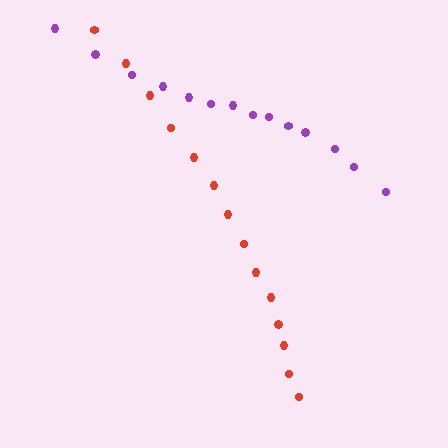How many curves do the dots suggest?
There are 2 distinct paths.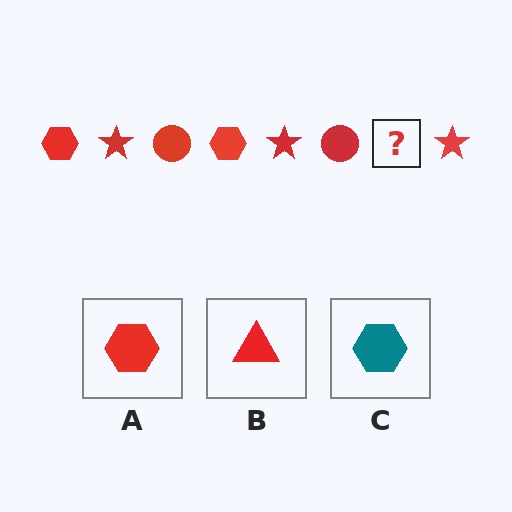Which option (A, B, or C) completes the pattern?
A.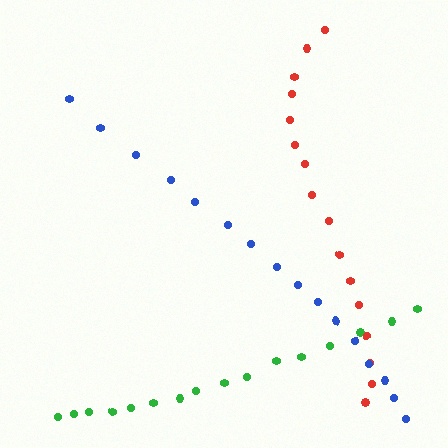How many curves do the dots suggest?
There are 3 distinct paths.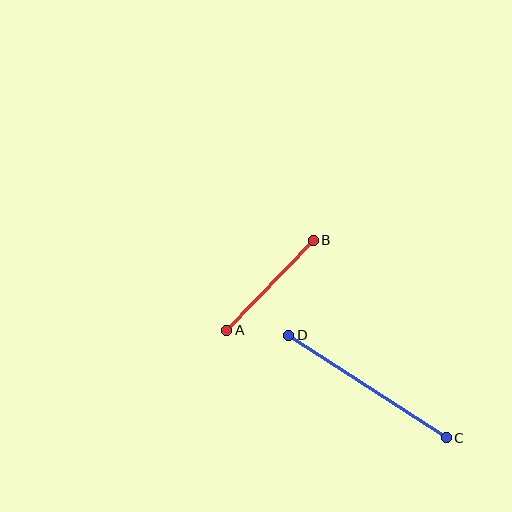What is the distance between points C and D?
The distance is approximately 188 pixels.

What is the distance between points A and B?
The distance is approximately 125 pixels.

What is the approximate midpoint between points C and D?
The midpoint is at approximately (367, 386) pixels.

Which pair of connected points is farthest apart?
Points C and D are farthest apart.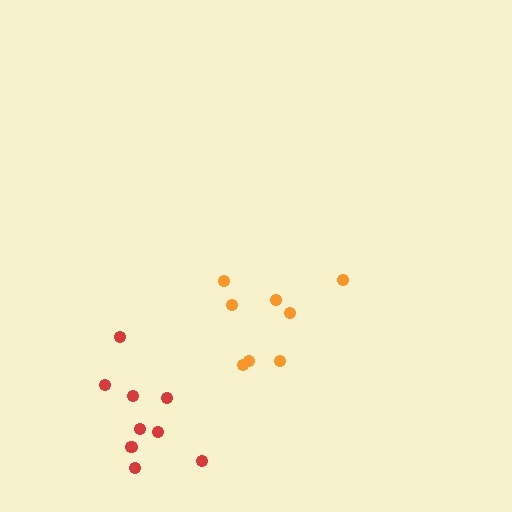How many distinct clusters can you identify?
There are 2 distinct clusters.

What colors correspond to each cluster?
The clusters are colored: orange, red.